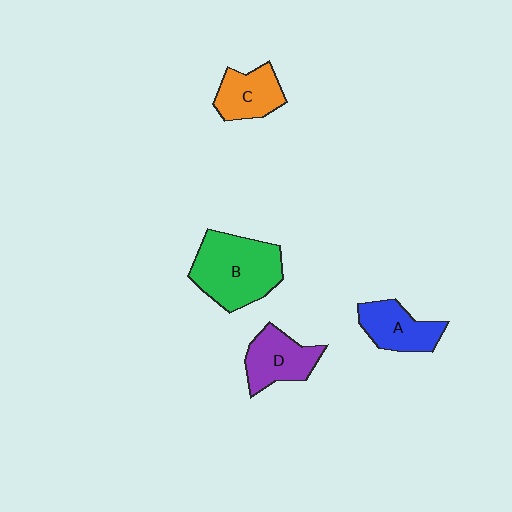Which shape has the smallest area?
Shape C (orange).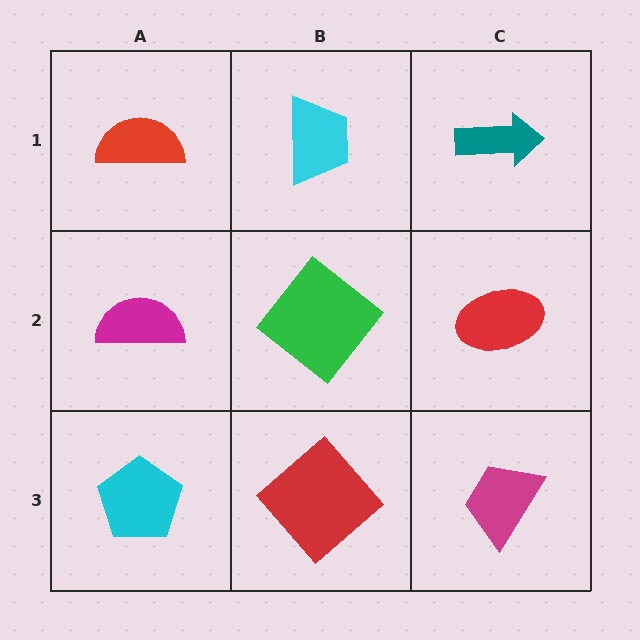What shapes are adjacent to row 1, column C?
A red ellipse (row 2, column C), a cyan trapezoid (row 1, column B).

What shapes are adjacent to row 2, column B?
A cyan trapezoid (row 1, column B), a red diamond (row 3, column B), a magenta semicircle (row 2, column A), a red ellipse (row 2, column C).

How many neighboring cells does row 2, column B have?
4.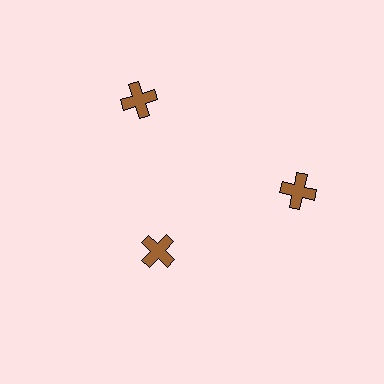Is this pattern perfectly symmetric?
No. The 3 brown crosses are arranged in a ring, but one element near the 7 o'clock position is pulled inward toward the center, breaking the 3-fold rotational symmetry.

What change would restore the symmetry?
The symmetry would be restored by moving it outward, back onto the ring so that all 3 crosses sit at equal angles and equal distance from the center.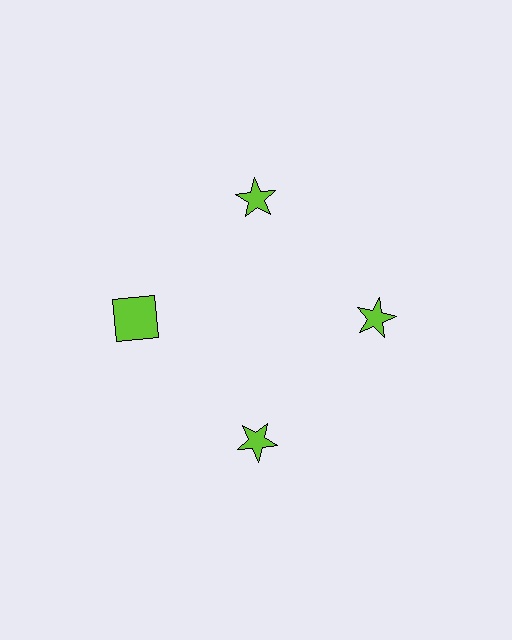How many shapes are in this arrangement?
There are 4 shapes arranged in a ring pattern.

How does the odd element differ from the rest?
It has a different shape: square instead of star.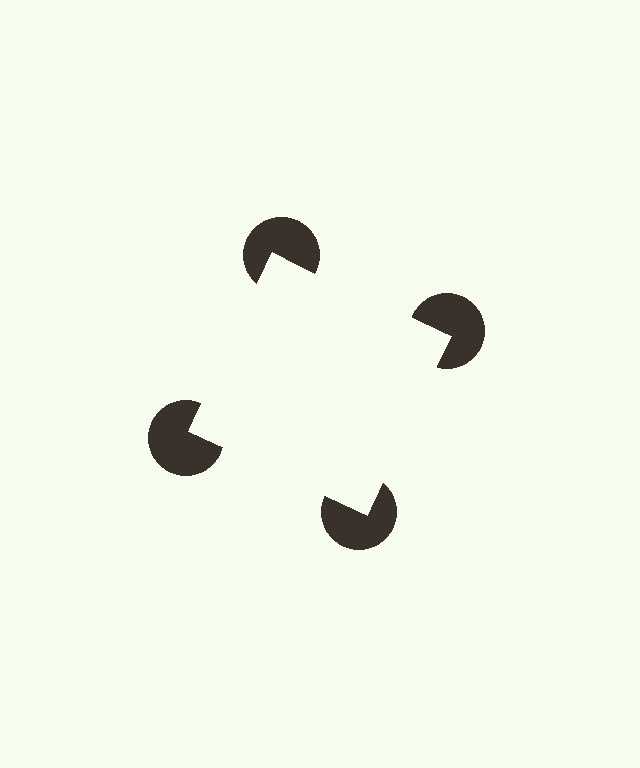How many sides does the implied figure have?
4 sides.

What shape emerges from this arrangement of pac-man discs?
An illusory square — its edges are inferred from the aligned wedge cuts in the pac-man discs, not physically drawn.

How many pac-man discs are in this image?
There are 4 — one at each vertex of the illusory square.